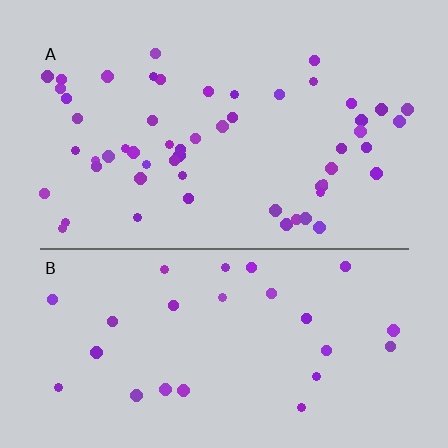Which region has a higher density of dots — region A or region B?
A (the top).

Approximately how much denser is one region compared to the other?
Approximately 2.0× — region A over region B.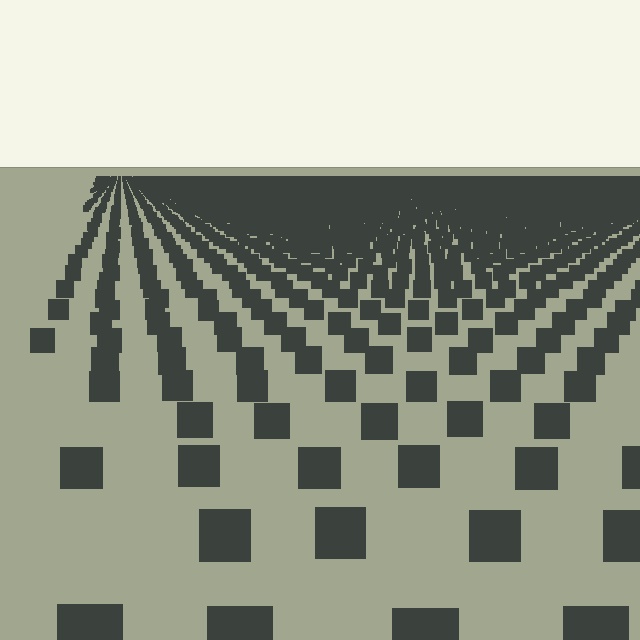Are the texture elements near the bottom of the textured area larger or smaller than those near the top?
Larger. Near the bottom, elements are closer to the viewer and appear at a bigger on-screen size.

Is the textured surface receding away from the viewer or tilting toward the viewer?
The surface is receding away from the viewer. Texture elements get smaller and denser toward the top.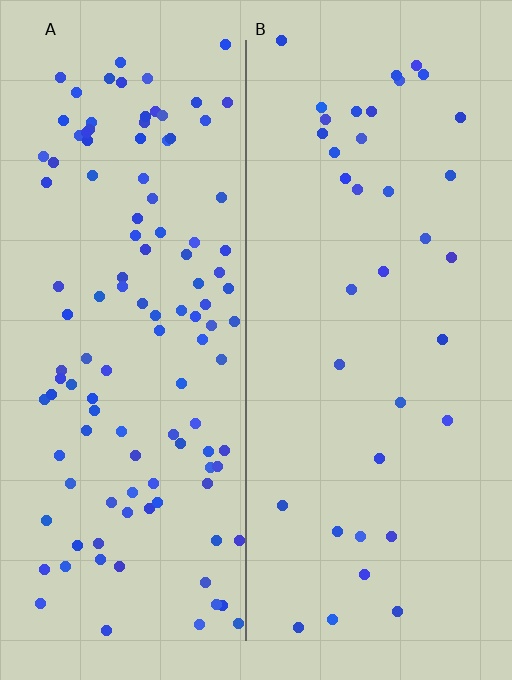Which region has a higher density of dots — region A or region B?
A (the left).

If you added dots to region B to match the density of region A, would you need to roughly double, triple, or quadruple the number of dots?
Approximately triple.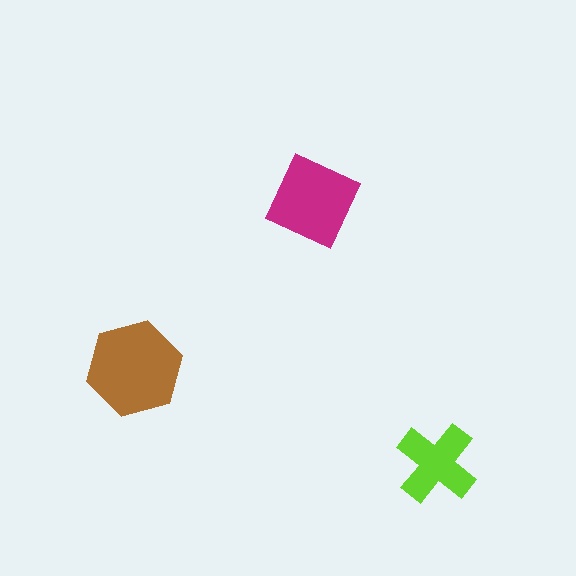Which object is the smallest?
The lime cross.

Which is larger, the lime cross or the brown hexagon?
The brown hexagon.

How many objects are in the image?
There are 3 objects in the image.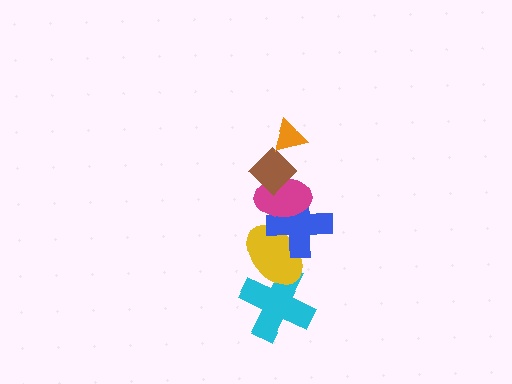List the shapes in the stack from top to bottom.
From top to bottom: the orange triangle, the brown diamond, the magenta ellipse, the blue cross, the yellow ellipse, the cyan cross.